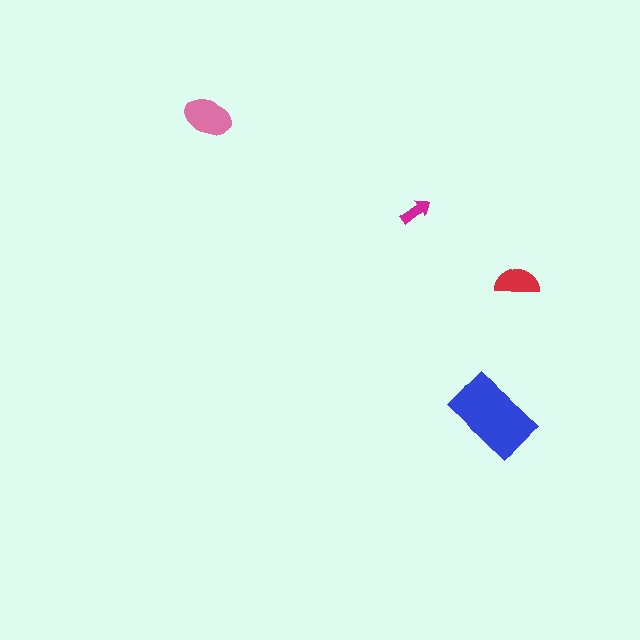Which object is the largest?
The blue rectangle.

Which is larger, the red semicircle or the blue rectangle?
The blue rectangle.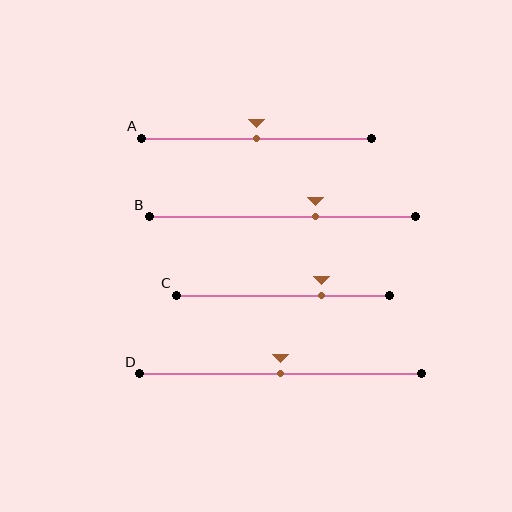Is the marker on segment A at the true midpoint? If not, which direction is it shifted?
Yes, the marker on segment A is at the true midpoint.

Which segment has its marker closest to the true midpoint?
Segment A has its marker closest to the true midpoint.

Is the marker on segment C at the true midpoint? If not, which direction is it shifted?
No, the marker on segment C is shifted to the right by about 18% of the segment length.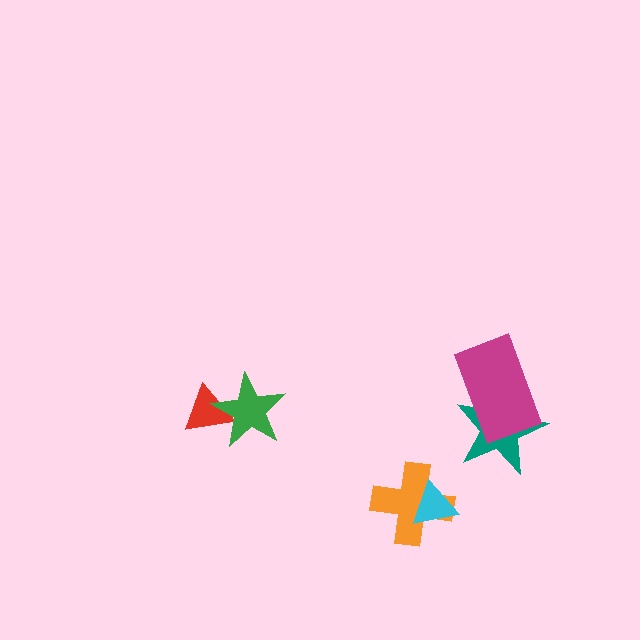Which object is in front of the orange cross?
The cyan triangle is in front of the orange cross.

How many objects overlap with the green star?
1 object overlaps with the green star.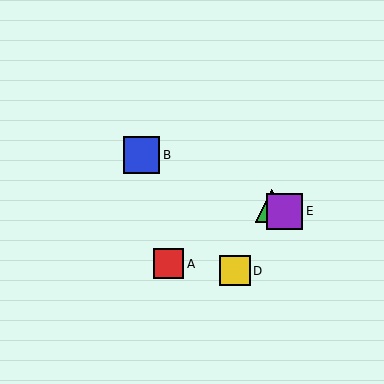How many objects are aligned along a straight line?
3 objects (B, C, E) are aligned along a straight line.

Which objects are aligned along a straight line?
Objects B, C, E are aligned along a straight line.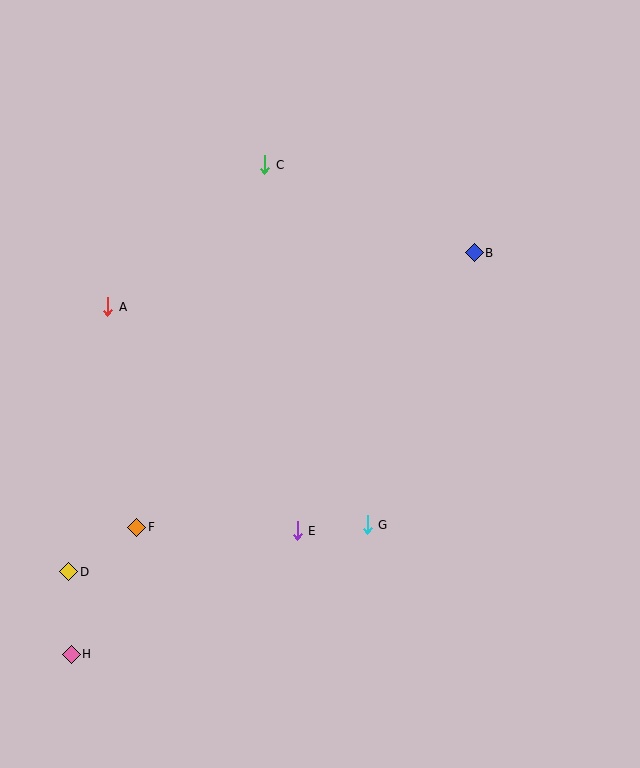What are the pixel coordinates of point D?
Point D is at (69, 572).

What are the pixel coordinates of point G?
Point G is at (367, 525).